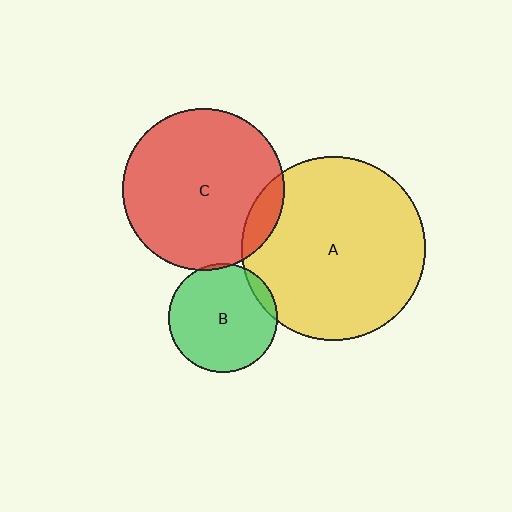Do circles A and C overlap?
Yes.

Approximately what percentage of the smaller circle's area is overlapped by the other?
Approximately 10%.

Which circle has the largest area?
Circle A (yellow).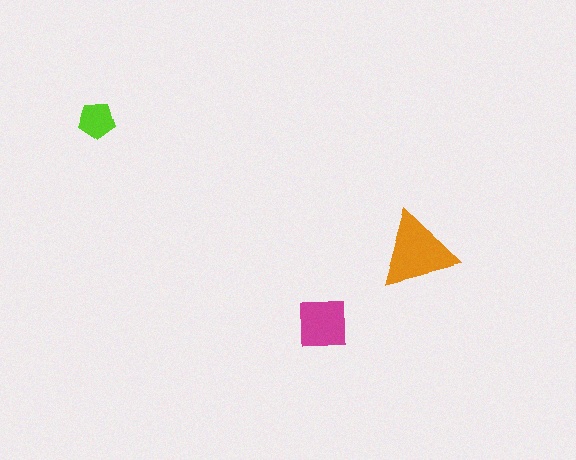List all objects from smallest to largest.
The lime pentagon, the magenta square, the orange triangle.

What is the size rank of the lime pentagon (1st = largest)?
3rd.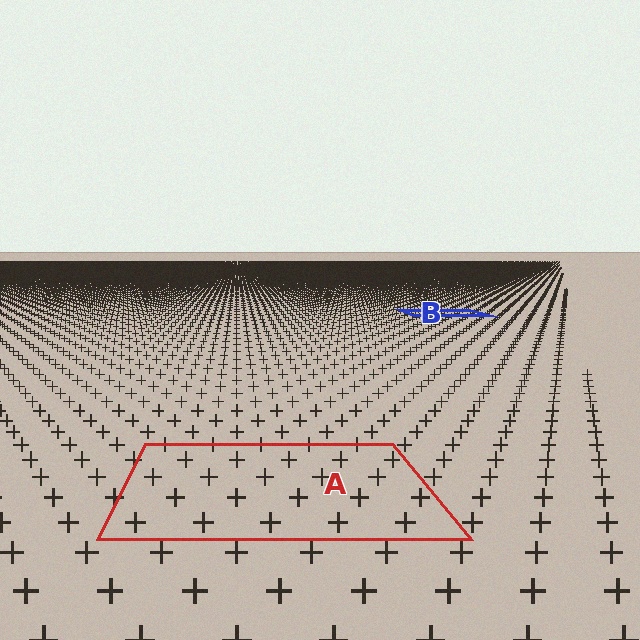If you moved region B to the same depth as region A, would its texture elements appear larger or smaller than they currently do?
They would appear larger. At a closer depth, the same texture elements are projected at a bigger on-screen size.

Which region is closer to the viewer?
Region A is closer. The texture elements there are larger and more spread out.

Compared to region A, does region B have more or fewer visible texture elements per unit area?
Region B has more texture elements per unit area — they are packed more densely because it is farther away.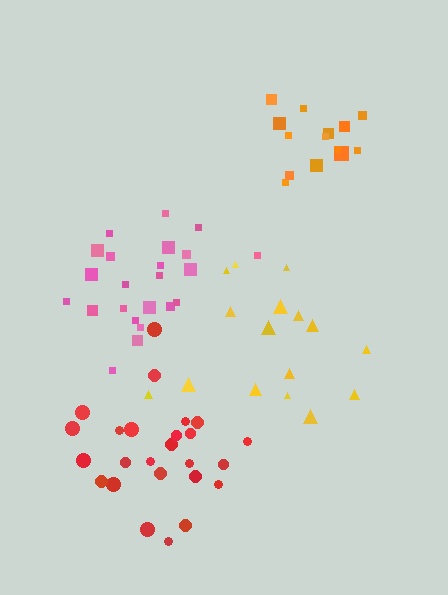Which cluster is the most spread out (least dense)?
Yellow.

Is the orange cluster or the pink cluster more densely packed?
Orange.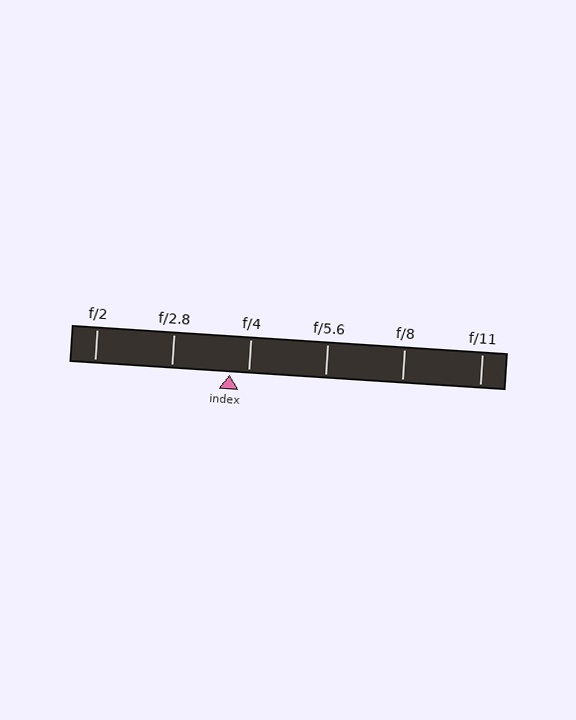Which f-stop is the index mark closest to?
The index mark is closest to f/4.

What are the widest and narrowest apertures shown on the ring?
The widest aperture shown is f/2 and the narrowest is f/11.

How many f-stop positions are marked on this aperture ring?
There are 6 f-stop positions marked.